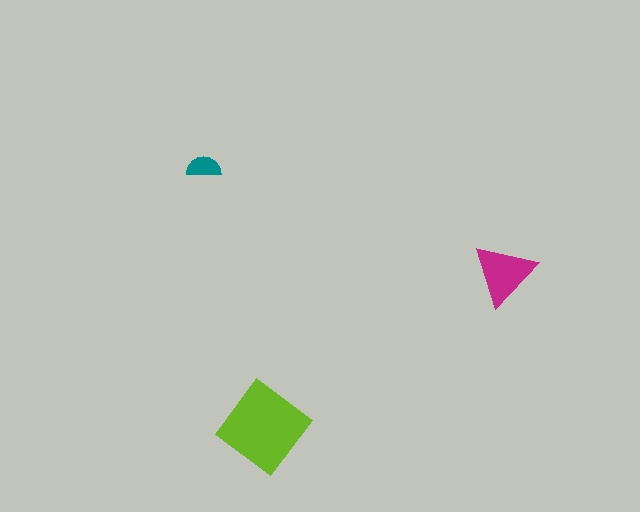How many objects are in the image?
There are 3 objects in the image.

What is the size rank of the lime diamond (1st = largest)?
1st.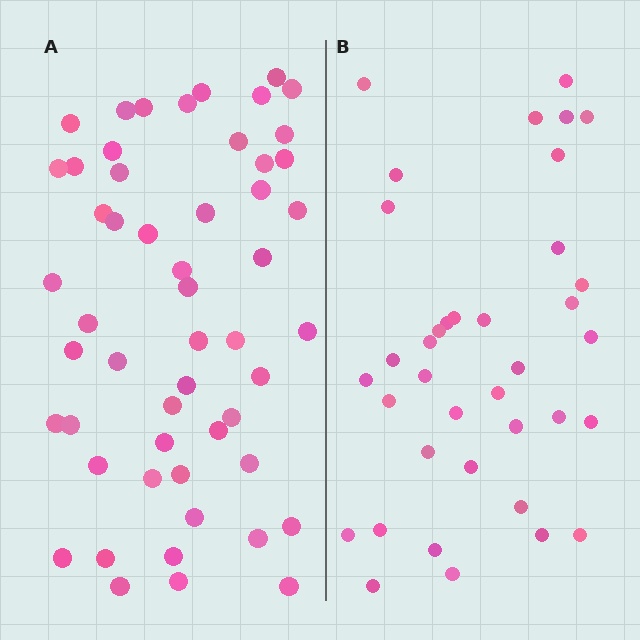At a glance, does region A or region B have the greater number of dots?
Region A (the left region) has more dots.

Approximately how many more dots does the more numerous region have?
Region A has approximately 15 more dots than region B.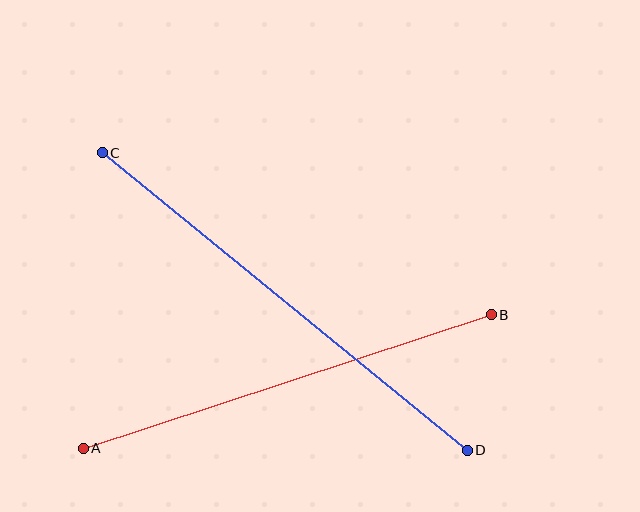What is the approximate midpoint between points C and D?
The midpoint is at approximately (285, 301) pixels.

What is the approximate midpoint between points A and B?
The midpoint is at approximately (287, 381) pixels.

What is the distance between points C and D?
The distance is approximately 471 pixels.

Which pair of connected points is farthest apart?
Points C and D are farthest apart.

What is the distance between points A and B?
The distance is approximately 429 pixels.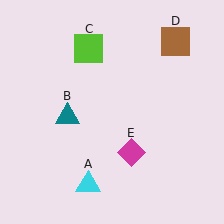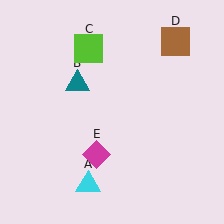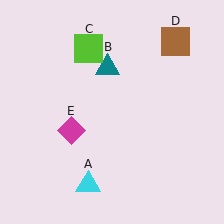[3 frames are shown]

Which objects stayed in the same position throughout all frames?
Cyan triangle (object A) and lime square (object C) and brown square (object D) remained stationary.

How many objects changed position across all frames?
2 objects changed position: teal triangle (object B), magenta diamond (object E).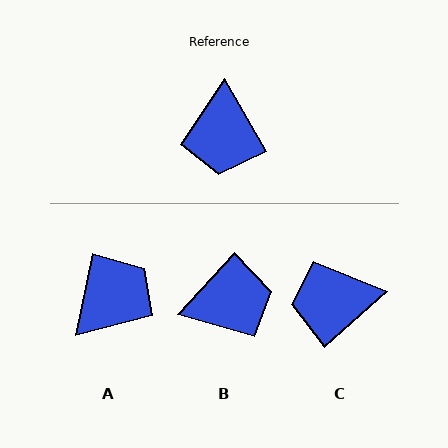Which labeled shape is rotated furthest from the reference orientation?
A, about 138 degrees away.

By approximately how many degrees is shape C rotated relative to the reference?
Approximately 78 degrees clockwise.